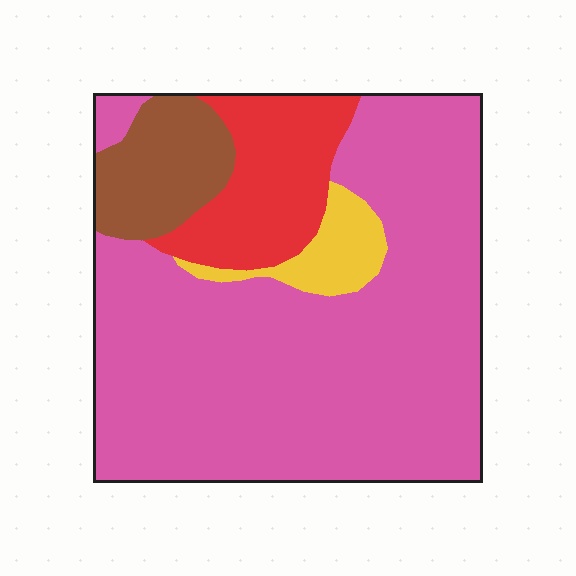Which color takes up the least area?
Yellow, at roughly 5%.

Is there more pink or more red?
Pink.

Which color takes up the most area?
Pink, at roughly 70%.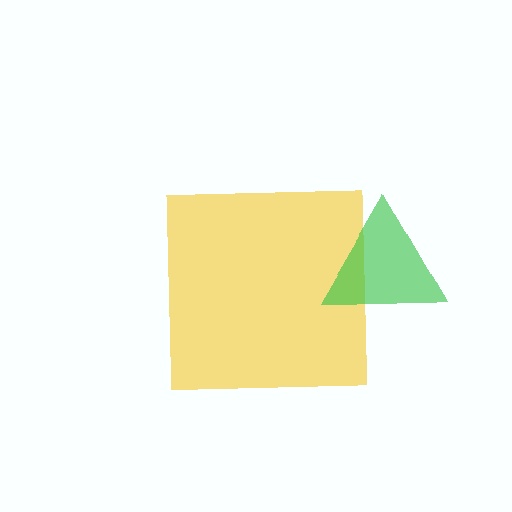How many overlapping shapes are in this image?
There are 2 overlapping shapes in the image.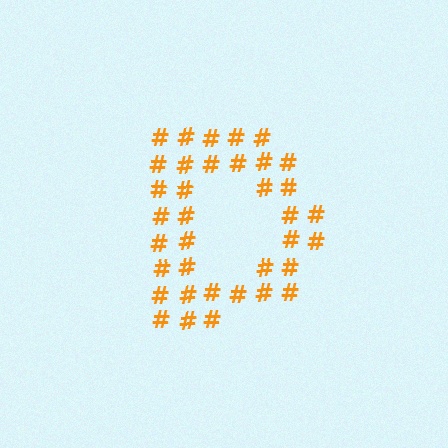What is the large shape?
The large shape is the letter D.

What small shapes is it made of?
It is made of small hash symbols.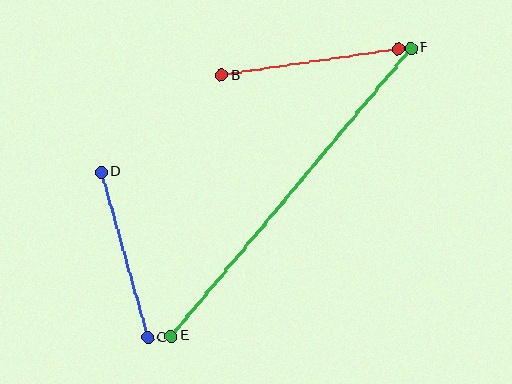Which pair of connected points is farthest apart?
Points E and F are farthest apart.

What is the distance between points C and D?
The distance is approximately 172 pixels.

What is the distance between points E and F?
The distance is approximately 375 pixels.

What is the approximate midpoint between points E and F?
The midpoint is at approximately (291, 192) pixels.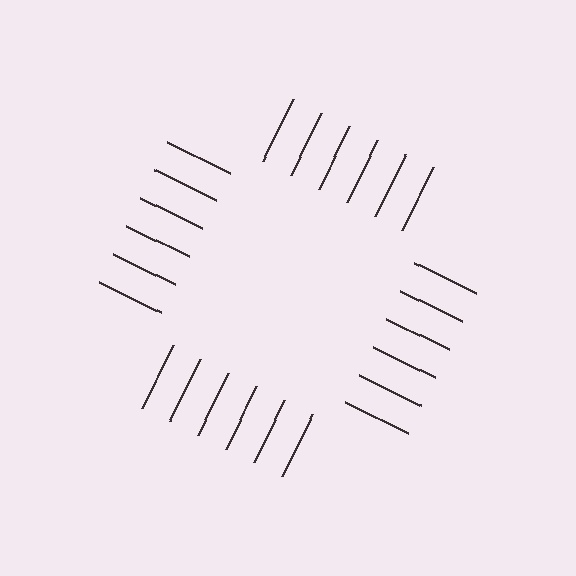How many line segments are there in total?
24 — 6 along each of the 4 edges.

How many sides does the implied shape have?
4 sides — the line-ends trace a square.